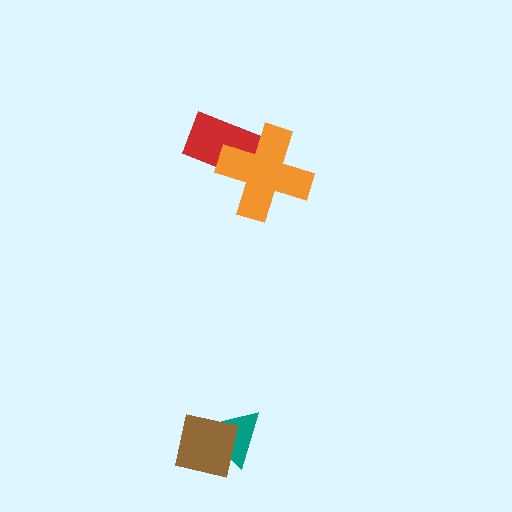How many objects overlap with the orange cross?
1 object overlaps with the orange cross.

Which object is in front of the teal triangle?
The brown square is in front of the teal triangle.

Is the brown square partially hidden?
No, no other shape covers it.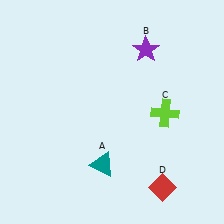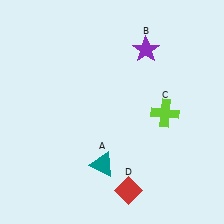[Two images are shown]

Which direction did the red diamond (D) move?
The red diamond (D) moved left.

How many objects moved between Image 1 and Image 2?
1 object moved between the two images.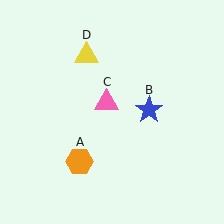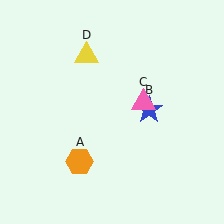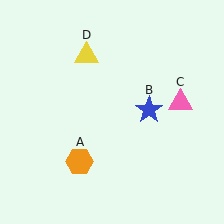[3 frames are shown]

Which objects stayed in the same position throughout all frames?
Orange hexagon (object A) and blue star (object B) and yellow triangle (object D) remained stationary.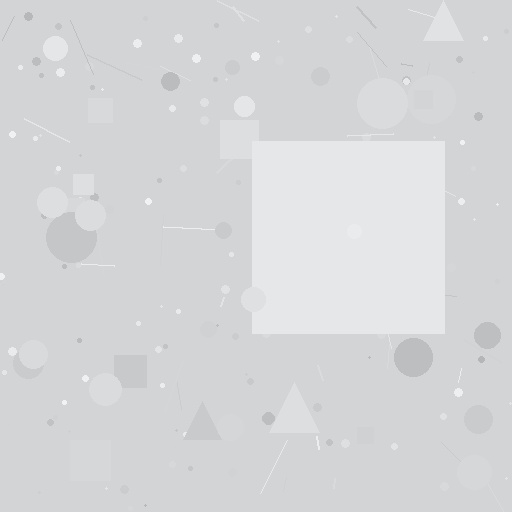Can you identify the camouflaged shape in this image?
The camouflaged shape is a square.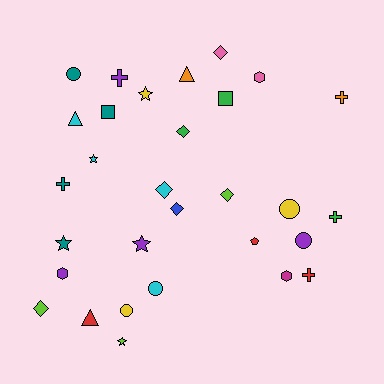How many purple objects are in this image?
There are 4 purple objects.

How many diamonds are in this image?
There are 6 diamonds.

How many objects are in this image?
There are 30 objects.